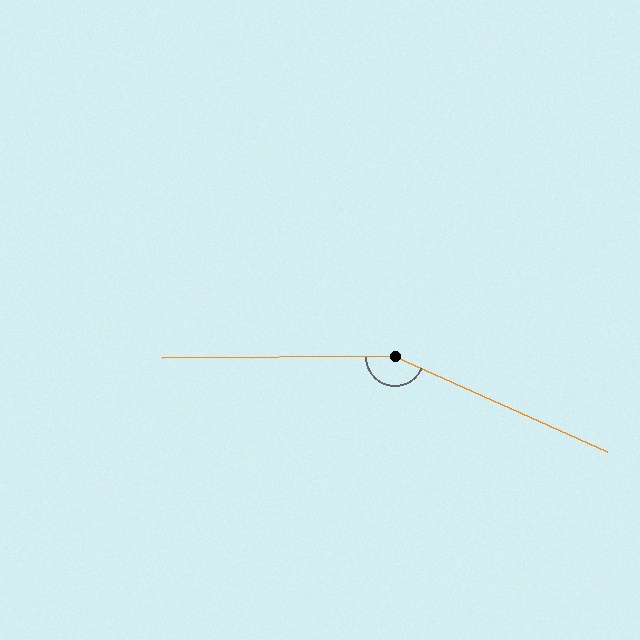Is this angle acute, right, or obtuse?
It is obtuse.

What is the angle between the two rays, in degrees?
Approximately 156 degrees.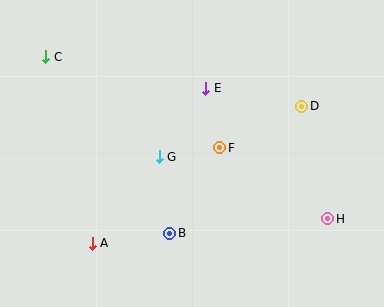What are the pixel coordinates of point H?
Point H is at (328, 219).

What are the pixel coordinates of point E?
Point E is at (206, 88).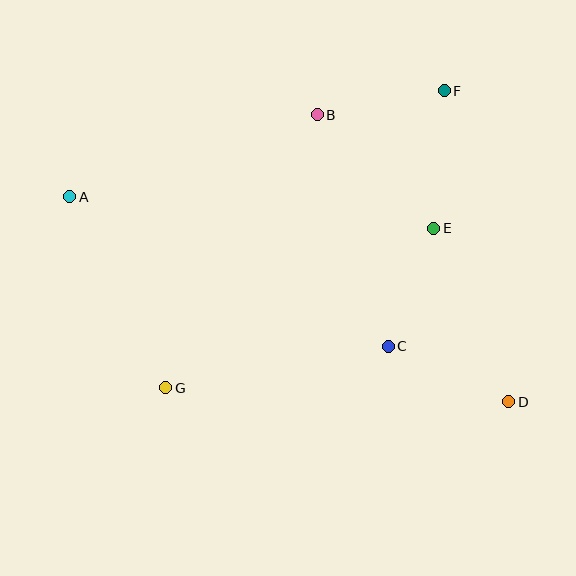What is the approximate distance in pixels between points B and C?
The distance between B and C is approximately 242 pixels.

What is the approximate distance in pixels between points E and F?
The distance between E and F is approximately 138 pixels.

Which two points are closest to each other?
Points C and E are closest to each other.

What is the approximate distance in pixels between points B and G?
The distance between B and G is approximately 312 pixels.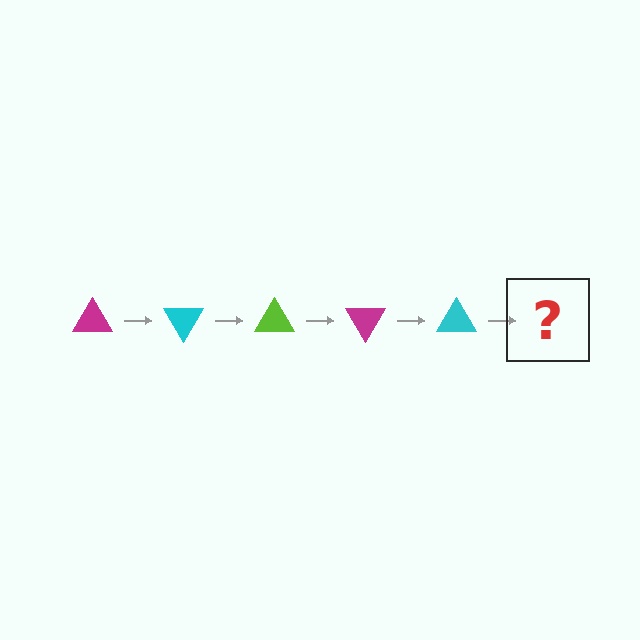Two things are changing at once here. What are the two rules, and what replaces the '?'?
The two rules are that it rotates 60 degrees each step and the color cycles through magenta, cyan, and lime. The '?' should be a lime triangle, rotated 300 degrees from the start.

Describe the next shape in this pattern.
It should be a lime triangle, rotated 300 degrees from the start.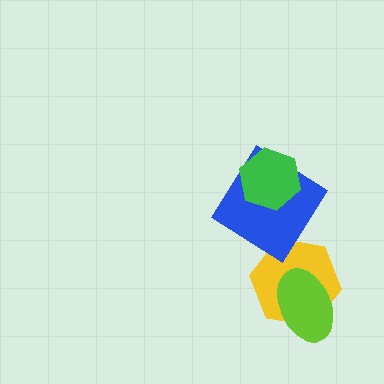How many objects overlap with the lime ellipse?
1 object overlaps with the lime ellipse.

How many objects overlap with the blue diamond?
1 object overlaps with the blue diamond.